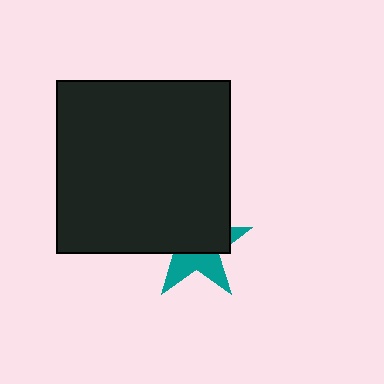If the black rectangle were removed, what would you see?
You would see the complete teal star.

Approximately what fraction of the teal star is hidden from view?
Roughly 60% of the teal star is hidden behind the black rectangle.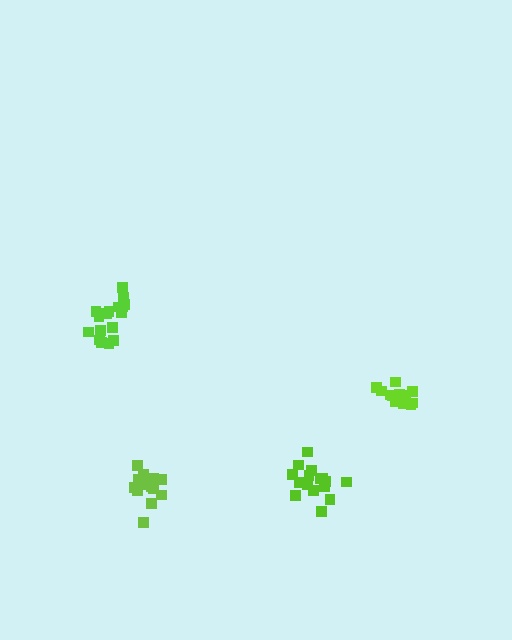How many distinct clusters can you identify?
There are 4 distinct clusters.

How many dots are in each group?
Group 1: 17 dots, Group 2: 17 dots, Group 3: 16 dots, Group 4: 13 dots (63 total).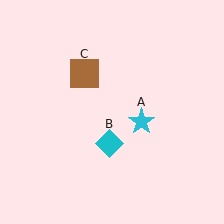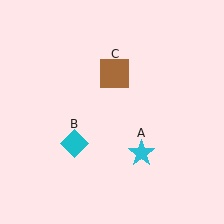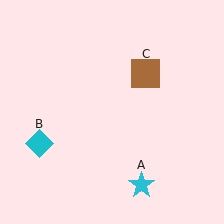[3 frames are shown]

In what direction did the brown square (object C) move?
The brown square (object C) moved right.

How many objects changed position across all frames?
3 objects changed position: cyan star (object A), cyan diamond (object B), brown square (object C).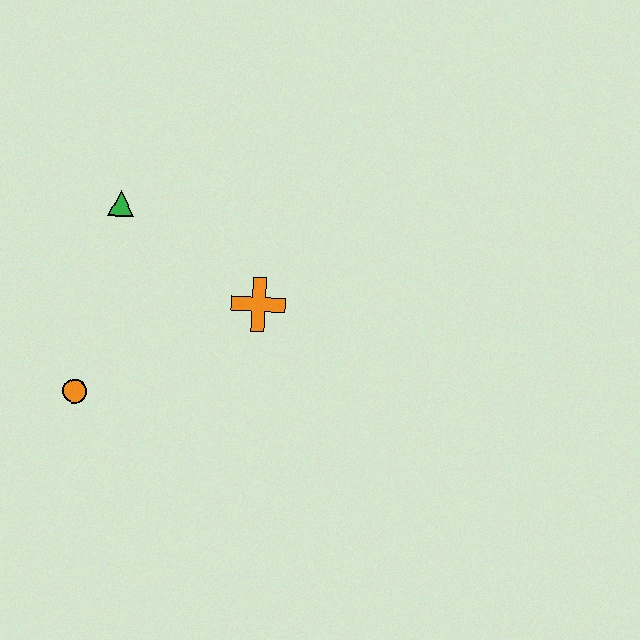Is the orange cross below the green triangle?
Yes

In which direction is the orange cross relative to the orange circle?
The orange cross is to the right of the orange circle.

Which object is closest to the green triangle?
The orange cross is closest to the green triangle.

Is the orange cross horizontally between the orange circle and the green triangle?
No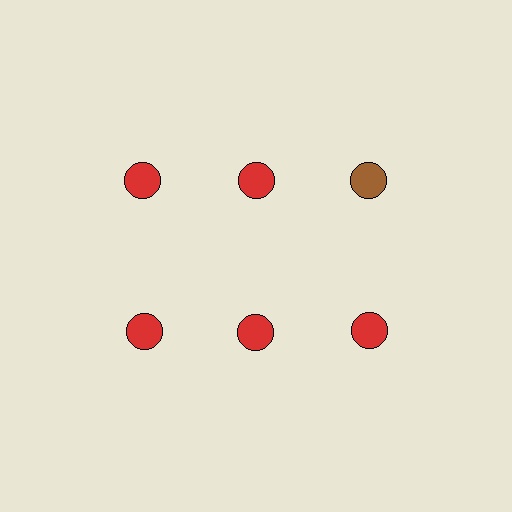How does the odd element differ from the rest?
It has a different color: brown instead of red.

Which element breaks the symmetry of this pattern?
The brown circle in the top row, center column breaks the symmetry. All other shapes are red circles.